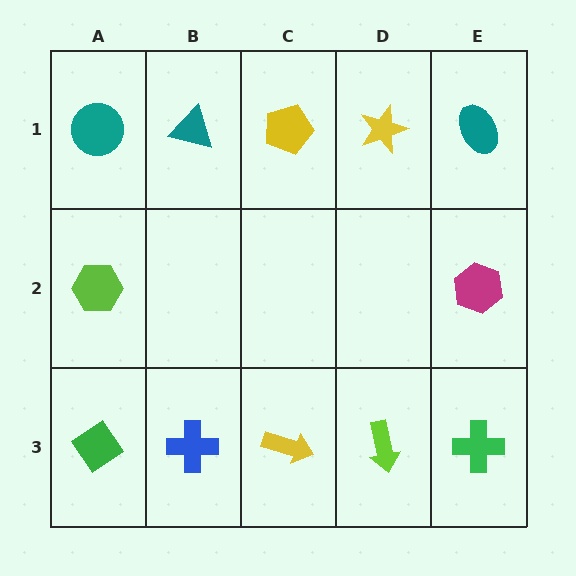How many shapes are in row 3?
5 shapes.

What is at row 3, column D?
A lime arrow.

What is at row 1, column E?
A teal ellipse.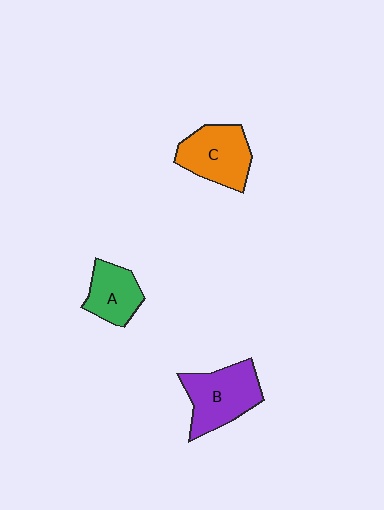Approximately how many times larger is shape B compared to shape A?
Approximately 1.5 times.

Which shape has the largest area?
Shape B (purple).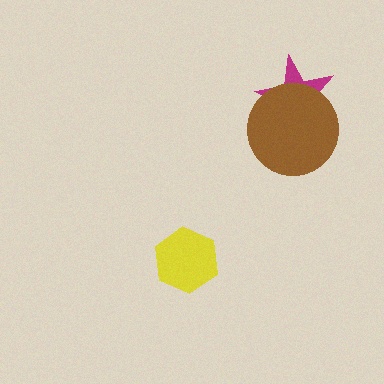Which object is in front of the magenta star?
The brown circle is in front of the magenta star.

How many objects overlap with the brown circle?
1 object overlaps with the brown circle.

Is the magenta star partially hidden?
Yes, it is partially covered by another shape.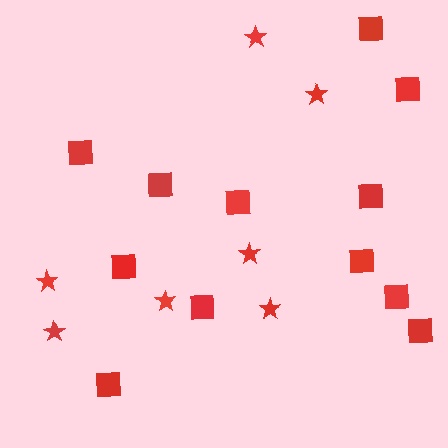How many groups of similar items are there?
There are 2 groups: one group of squares (12) and one group of stars (7).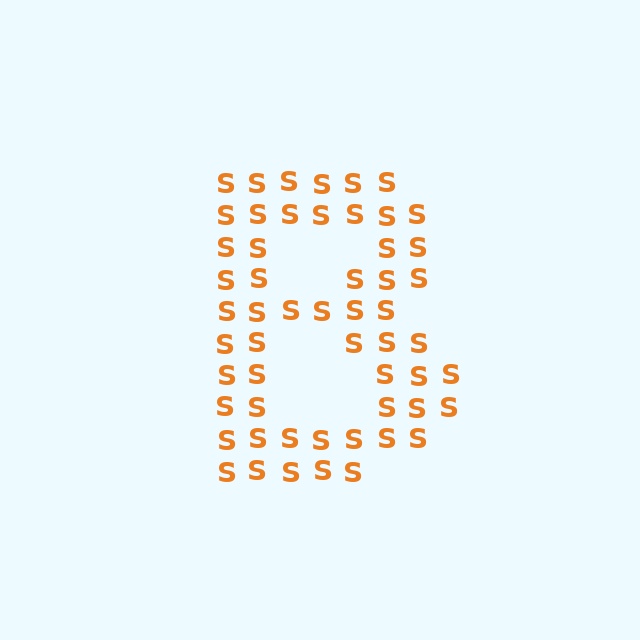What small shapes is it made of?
It is made of small letter S's.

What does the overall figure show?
The overall figure shows the letter B.